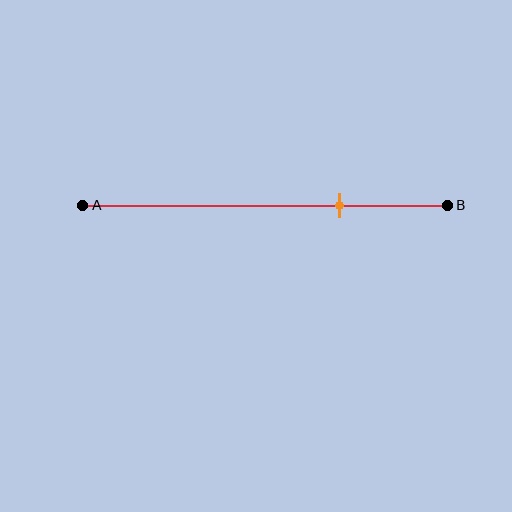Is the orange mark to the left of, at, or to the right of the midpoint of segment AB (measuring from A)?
The orange mark is to the right of the midpoint of segment AB.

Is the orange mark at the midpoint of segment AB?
No, the mark is at about 70% from A, not at the 50% midpoint.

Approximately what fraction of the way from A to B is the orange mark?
The orange mark is approximately 70% of the way from A to B.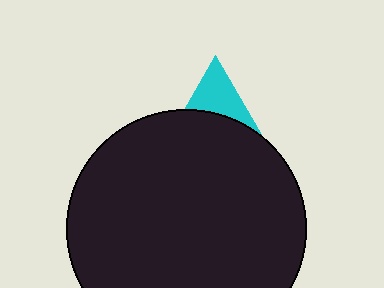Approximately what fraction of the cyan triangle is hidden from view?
Roughly 67% of the cyan triangle is hidden behind the black circle.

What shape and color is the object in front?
The object in front is a black circle.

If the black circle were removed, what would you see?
You would see the complete cyan triangle.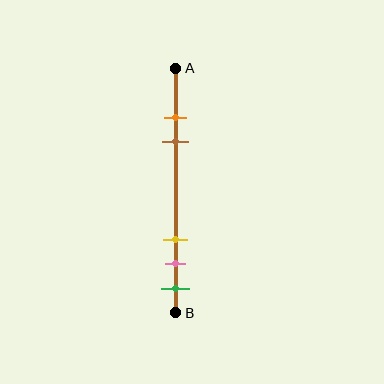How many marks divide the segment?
There are 5 marks dividing the segment.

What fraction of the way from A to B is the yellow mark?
The yellow mark is approximately 70% (0.7) of the way from A to B.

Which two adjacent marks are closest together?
The orange and brown marks are the closest adjacent pair.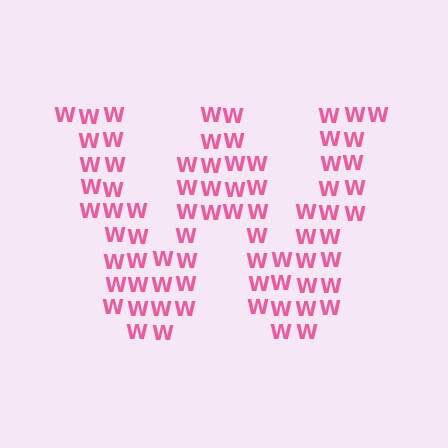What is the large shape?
The large shape is the letter W.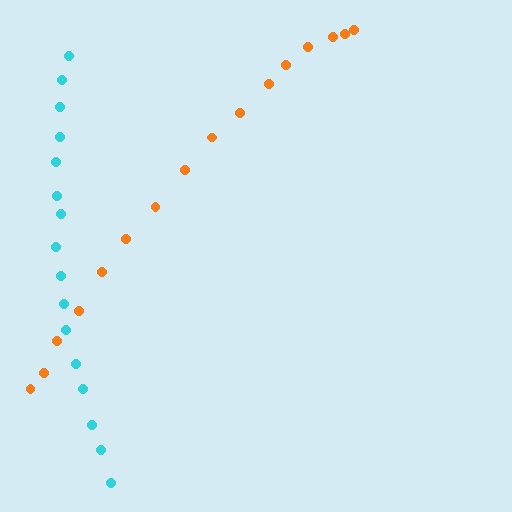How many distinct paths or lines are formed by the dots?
There are 2 distinct paths.